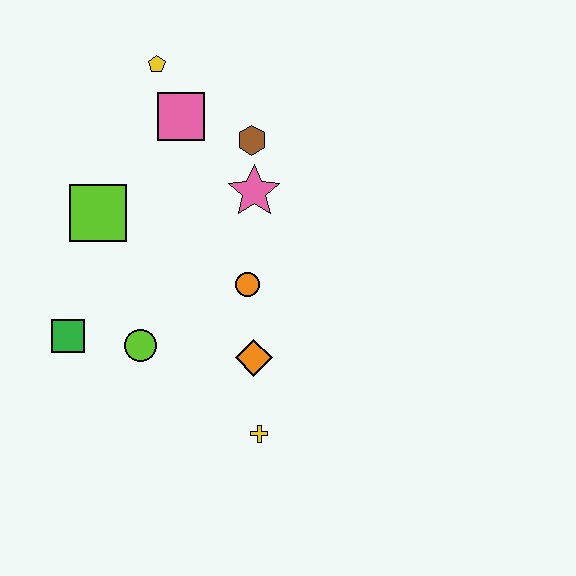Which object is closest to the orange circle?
The orange diamond is closest to the orange circle.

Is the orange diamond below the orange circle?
Yes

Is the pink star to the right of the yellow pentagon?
Yes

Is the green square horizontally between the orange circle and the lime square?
No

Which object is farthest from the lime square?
The yellow cross is farthest from the lime square.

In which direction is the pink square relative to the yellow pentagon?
The pink square is below the yellow pentagon.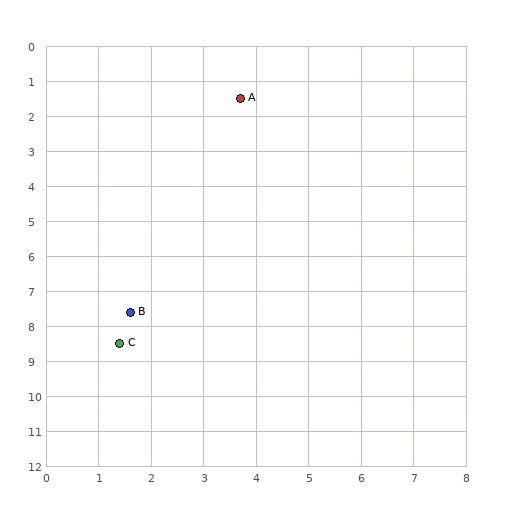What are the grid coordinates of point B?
Point B is at approximately (1.6, 7.6).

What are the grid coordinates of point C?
Point C is at approximately (1.4, 8.5).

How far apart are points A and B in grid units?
Points A and B are about 6.5 grid units apart.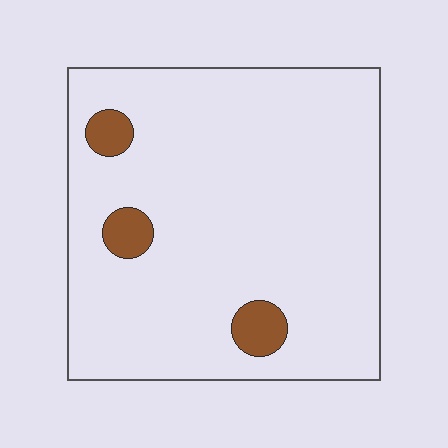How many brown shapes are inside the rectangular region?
3.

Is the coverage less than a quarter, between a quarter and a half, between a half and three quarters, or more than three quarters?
Less than a quarter.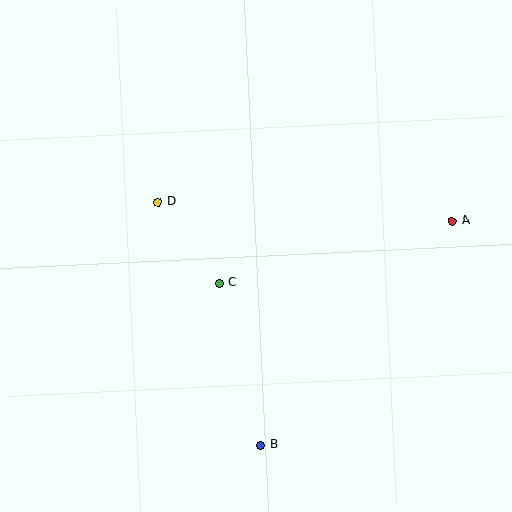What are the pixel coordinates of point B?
Point B is at (261, 445).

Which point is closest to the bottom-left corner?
Point B is closest to the bottom-left corner.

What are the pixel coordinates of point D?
Point D is at (158, 202).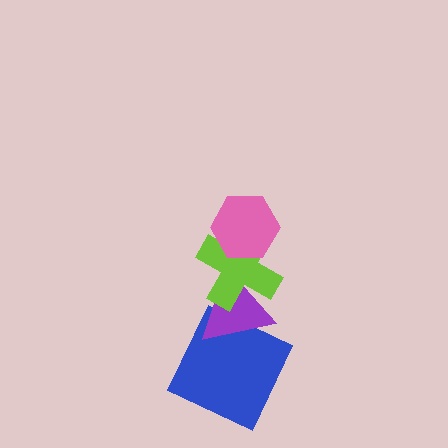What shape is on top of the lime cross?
The pink hexagon is on top of the lime cross.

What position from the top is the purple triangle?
The purple triangle is 3rd from the top.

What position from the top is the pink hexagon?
The pink hexagon is 1st from the top.